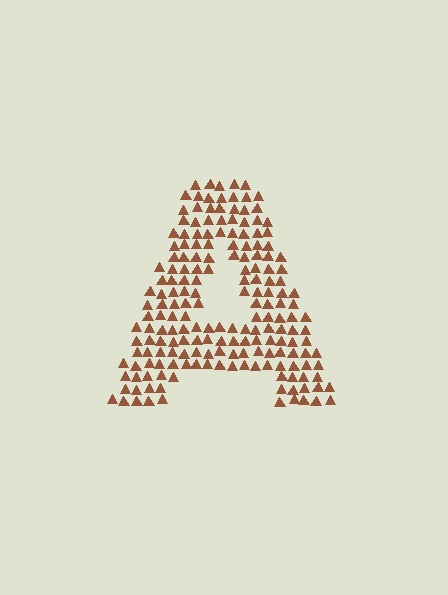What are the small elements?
The small elements are triangles.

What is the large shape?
The large shape is the letter A.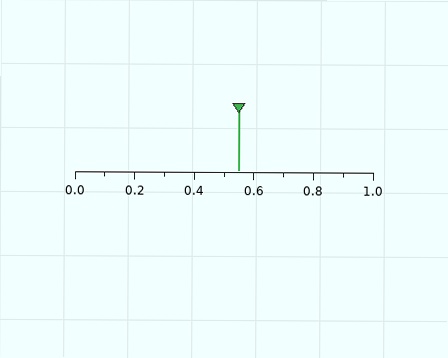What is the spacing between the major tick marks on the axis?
The major ticks are spaced 0.2 apart.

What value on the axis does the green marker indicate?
The marker indicates approximately 0.55.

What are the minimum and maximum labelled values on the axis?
The axis runs from 0.0 to 1.0.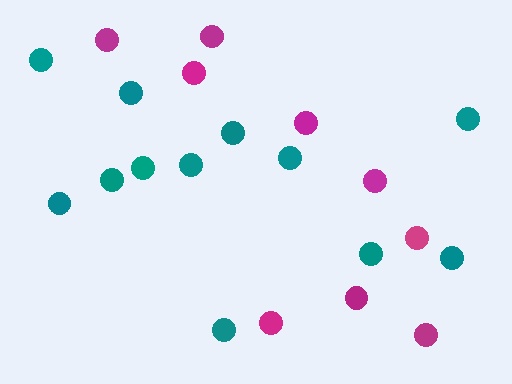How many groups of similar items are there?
There are 2 groups: one group of magenta circles (9) and one group of teal circles (12).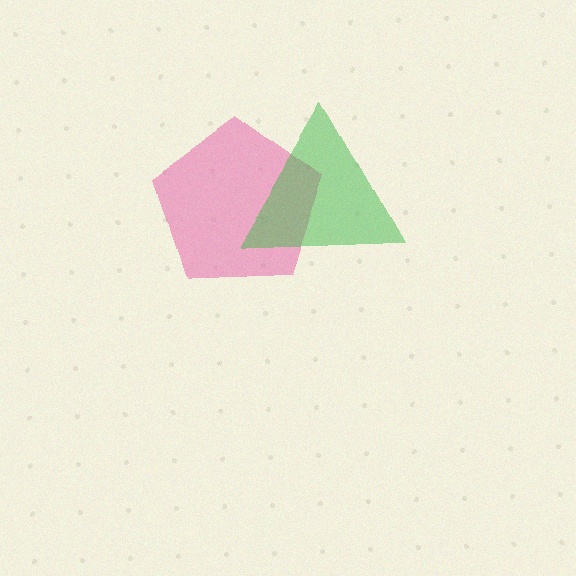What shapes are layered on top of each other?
The layered shapes are: a pink pentagon, a green triangle.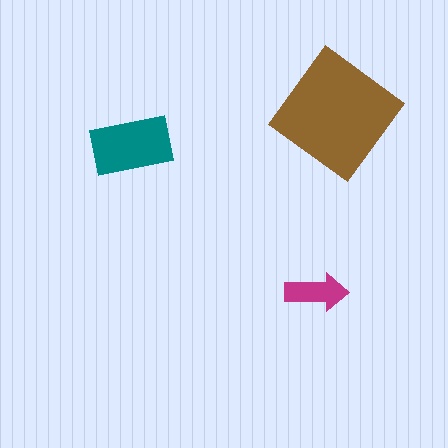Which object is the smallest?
The magenta arrow.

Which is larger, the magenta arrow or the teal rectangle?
The teal rectangle.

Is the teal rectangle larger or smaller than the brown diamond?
Smaller.